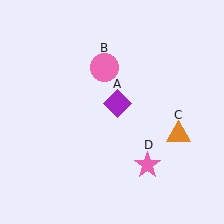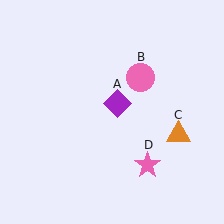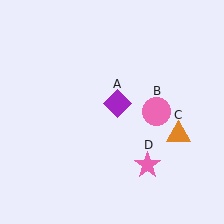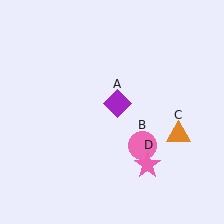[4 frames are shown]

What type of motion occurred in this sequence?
The pink circle (object B) rotated clockwise around the center of the scene.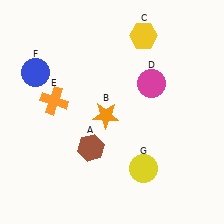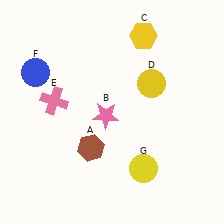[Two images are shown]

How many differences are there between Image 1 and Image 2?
There are 3 differences between the two images.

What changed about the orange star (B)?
In Image 1, B is orange. In Image 2, it changed to pink.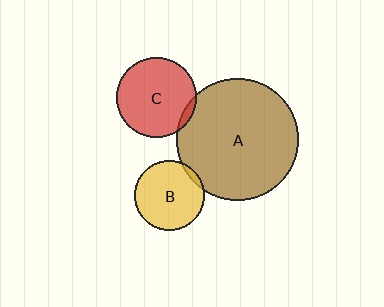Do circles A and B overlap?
Yes.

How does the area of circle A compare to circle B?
Approximately 3.0 times.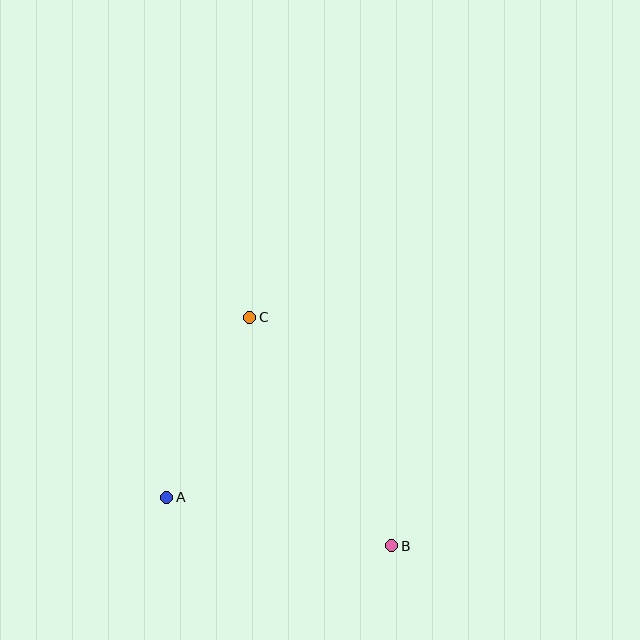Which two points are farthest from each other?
Points B and C are farthest from each other.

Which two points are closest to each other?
Points A and C are closest to each other.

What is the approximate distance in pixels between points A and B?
The distance between A and B is approximately 230 pixels.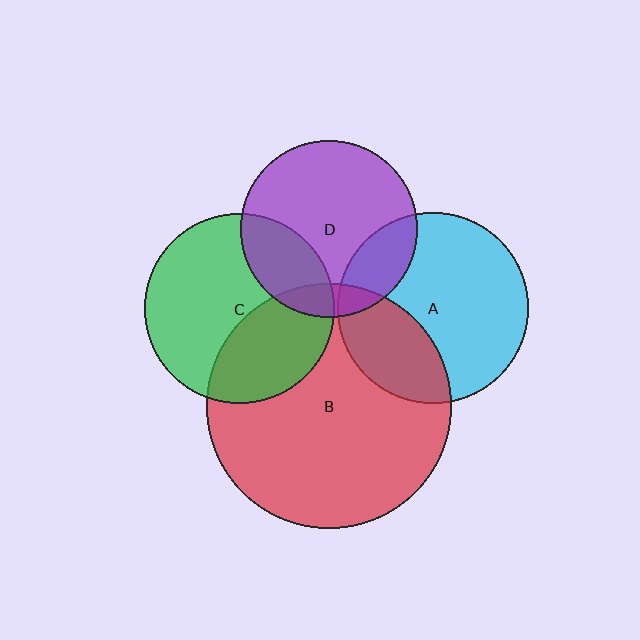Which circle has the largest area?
Circle B (red).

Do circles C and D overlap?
Yes.